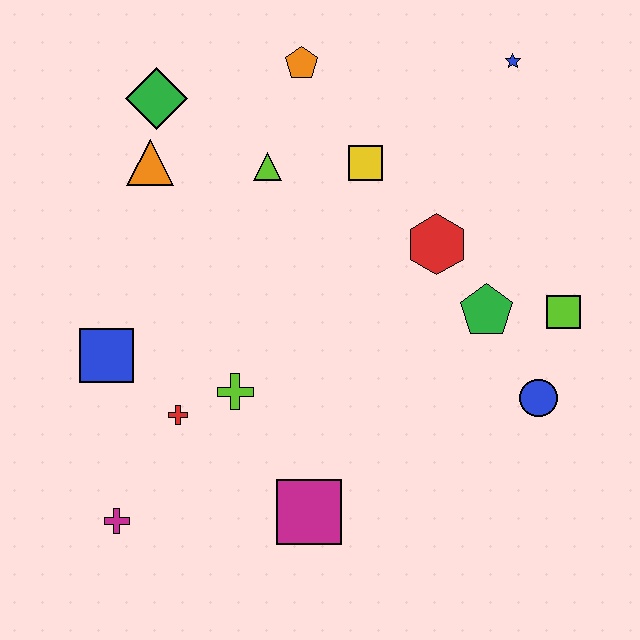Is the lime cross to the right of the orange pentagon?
No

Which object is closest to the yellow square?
The lime triangle is closest to the yellow square.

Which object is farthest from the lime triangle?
The magenta cross is farthest from the lime triangle.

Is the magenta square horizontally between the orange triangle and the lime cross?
No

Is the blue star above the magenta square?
Yes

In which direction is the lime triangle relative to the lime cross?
The lime triangle is above the lime cross.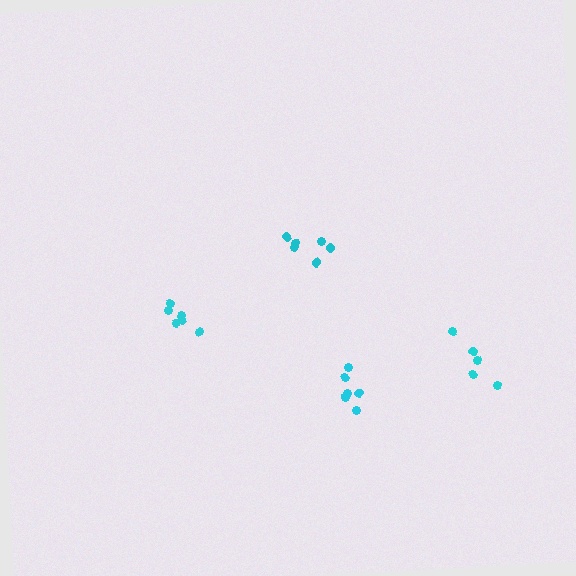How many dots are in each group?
Group 1: 6 dots, Group 2: 6 dots, Group 3: 6 dots, Group 4: 5 dots (23 total).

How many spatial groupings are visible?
There are 4 spatial groupings.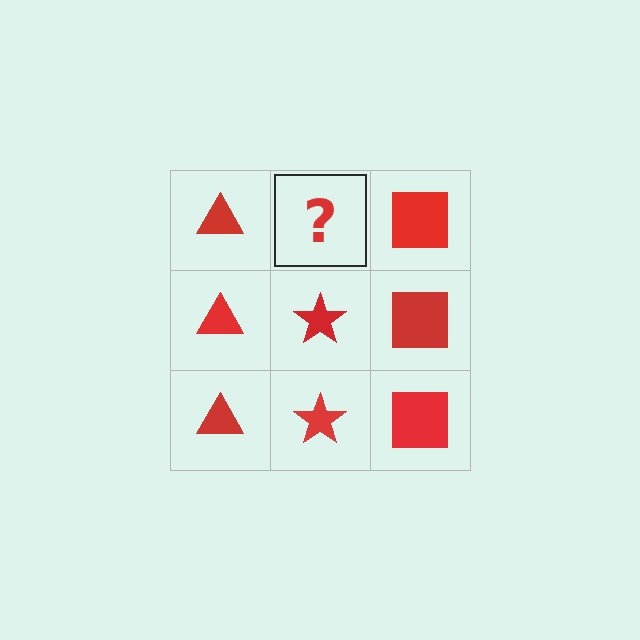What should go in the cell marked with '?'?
The missing cell should contain a red star.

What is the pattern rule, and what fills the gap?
The rule is that each column has a consistent shape. The gap should be filled with a red star.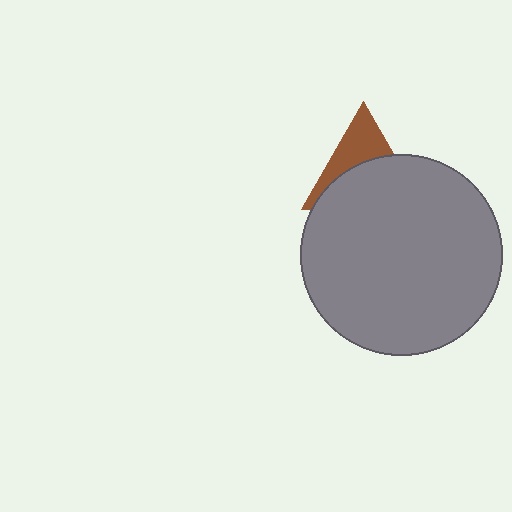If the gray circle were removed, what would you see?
You would see the complete brown triangle.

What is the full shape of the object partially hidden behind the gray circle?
The partially hidden object is a brown triangle.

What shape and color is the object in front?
The object in front is a gray circle.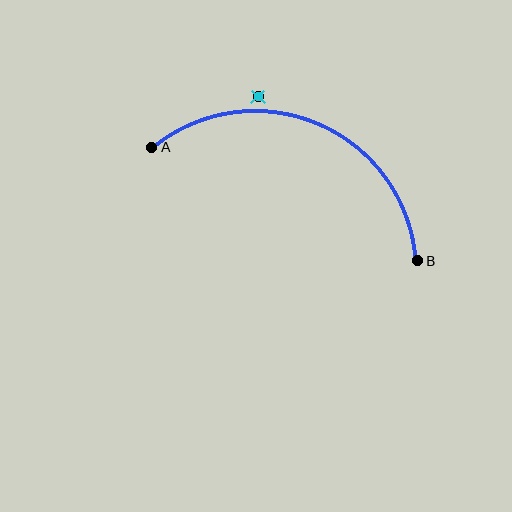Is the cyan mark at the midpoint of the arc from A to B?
No — the cyan mark does not lie on the arc at all. It sits slightly outside the curve.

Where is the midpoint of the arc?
The arc midpoint is the point on the curve farthest from the straight line joining A and B. It sits above that line.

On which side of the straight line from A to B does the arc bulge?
The arc bulges above the straight line connecting A and B.